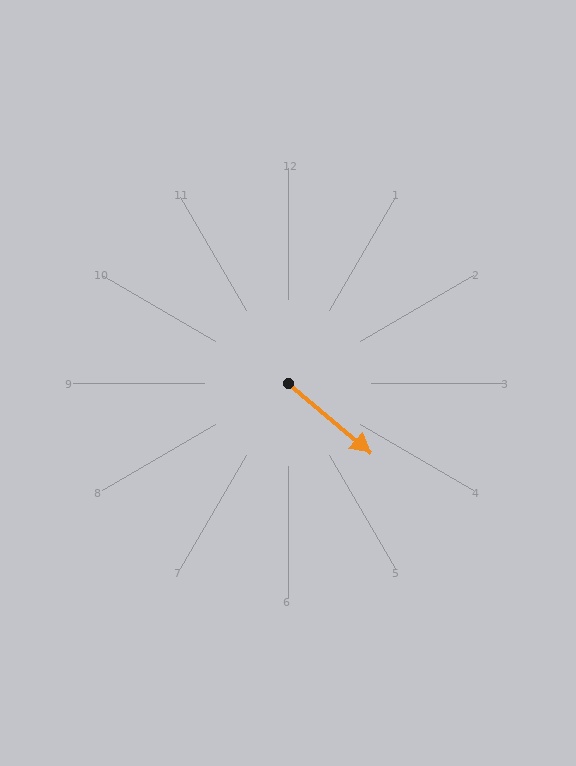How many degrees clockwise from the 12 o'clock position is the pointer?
Approximately 130 degrees.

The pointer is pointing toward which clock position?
Roughly 4 o'clock.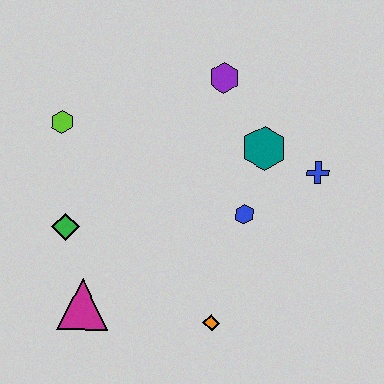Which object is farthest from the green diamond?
The blue cross is farthest from the green diamond.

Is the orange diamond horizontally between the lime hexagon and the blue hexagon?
Yes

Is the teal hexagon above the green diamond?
Yes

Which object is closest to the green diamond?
The magenta triangle is closest to the green diamond.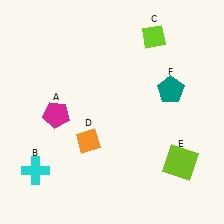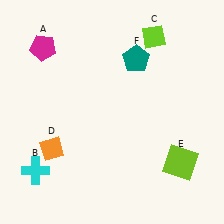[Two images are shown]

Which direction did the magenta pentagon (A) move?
The magenta pentagon (A) moved up.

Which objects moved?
The objects that moved are: the magenta pentagon (A), the orange diamond (D), the teal pentagon (F).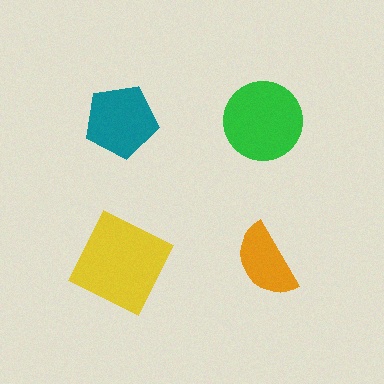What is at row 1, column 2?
A green circle.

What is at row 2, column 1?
A yellow square.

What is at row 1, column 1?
A teal pentagon.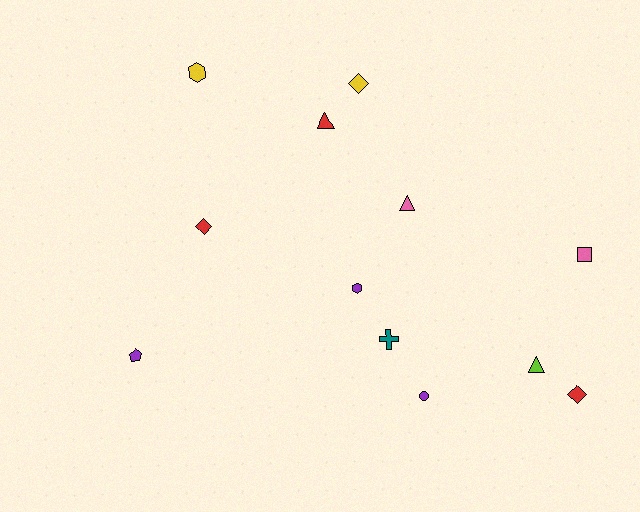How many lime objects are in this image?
There is 1 lime object.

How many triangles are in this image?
There are 3 triangles.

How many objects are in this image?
There are 12 objects.